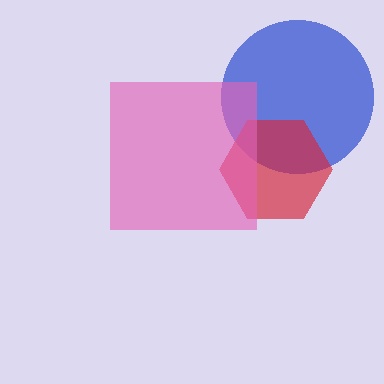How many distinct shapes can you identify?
There are 3 distinct shapes: a blue circle, a red hexagon, a pink square.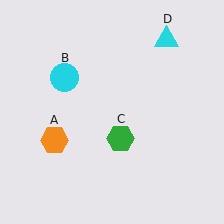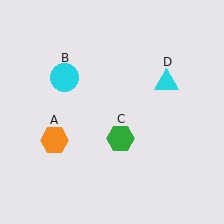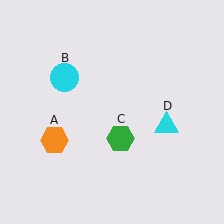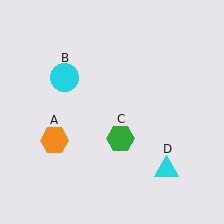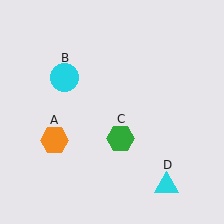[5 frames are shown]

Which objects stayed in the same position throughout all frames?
Orange hexagon (object A) and cyan circle (object B) and green hexagon (object C) remained stationary.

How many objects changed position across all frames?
1 object changed position: cyan triangle (object D).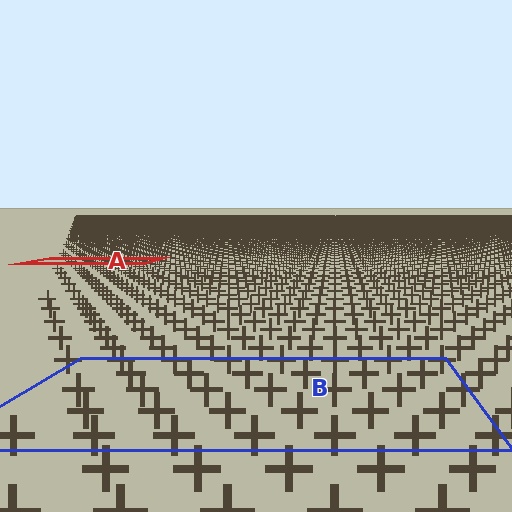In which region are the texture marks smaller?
The texture marks are smaller in region A, because it is farther away.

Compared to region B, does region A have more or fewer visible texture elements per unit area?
Region A has more texture elements per unit area — they are packed more densely because it is farther away.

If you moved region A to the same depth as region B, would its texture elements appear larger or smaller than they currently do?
They would appear larger. At a closer depth, the same texture elements are projected at a bigger on-screen size.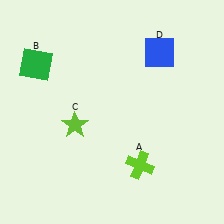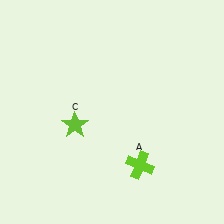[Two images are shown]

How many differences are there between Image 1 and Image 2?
There are 2 differences between the two images.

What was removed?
The blue square (D), the green square (B) were removed in Image 2.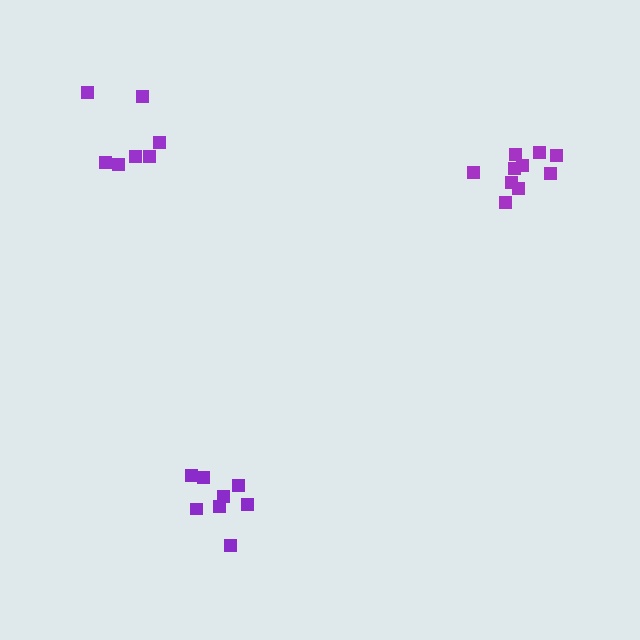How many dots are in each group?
Group 1: 8 dots, Group 2: 10 dots, Group 3: 7 dots (25 total).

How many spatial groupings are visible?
There are 3 spatial groupings.